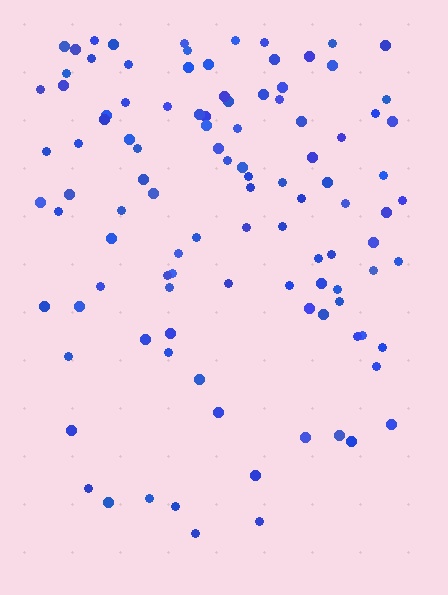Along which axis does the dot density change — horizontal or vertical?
Vertical.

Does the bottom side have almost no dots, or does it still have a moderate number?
Still a moderate number, just noticeably fewer than the top.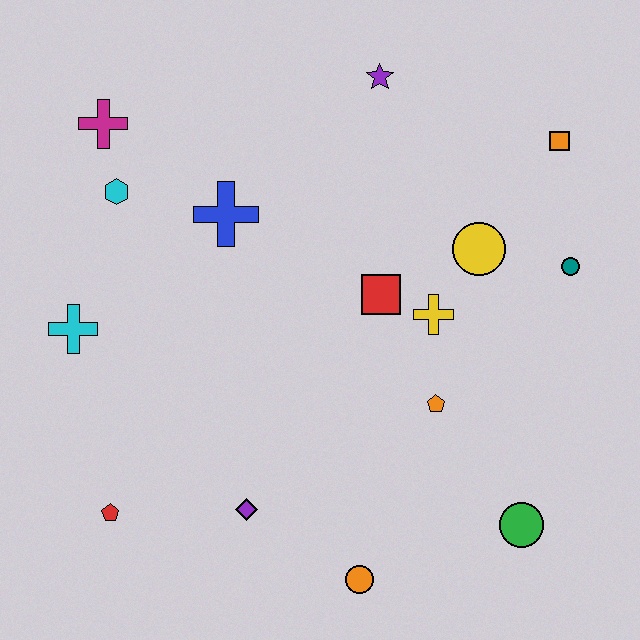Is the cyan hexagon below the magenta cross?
Yes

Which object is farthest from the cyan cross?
The orange square is farthest from the cyan cross.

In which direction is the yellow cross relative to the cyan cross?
The yellow cross is to the right of the cyan cross.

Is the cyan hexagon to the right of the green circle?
No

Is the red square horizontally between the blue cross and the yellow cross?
Yes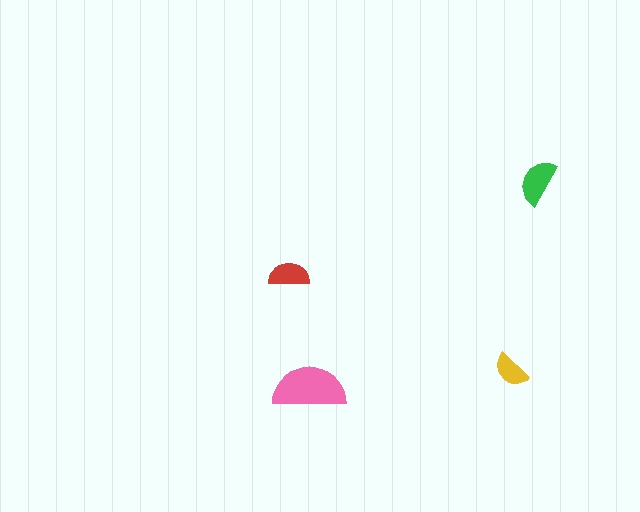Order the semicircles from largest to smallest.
the pink one, the green one, the red one, the yellow one.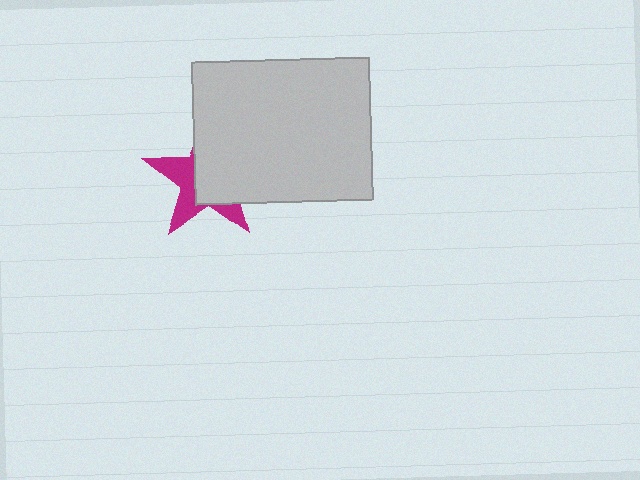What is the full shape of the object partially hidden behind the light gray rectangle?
The partially hidden object is a magenta star.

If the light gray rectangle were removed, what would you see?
You would see the complete magenta star.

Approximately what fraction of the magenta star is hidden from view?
Roughly 59% of the magenta star is hidden behind the light gray rectangle.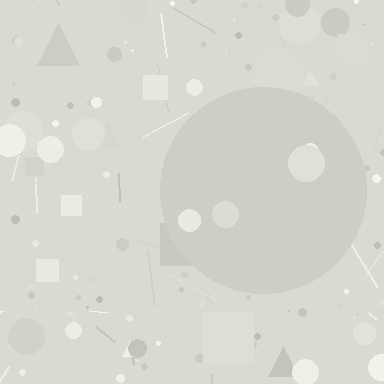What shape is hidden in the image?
A circle is hidden in the image.